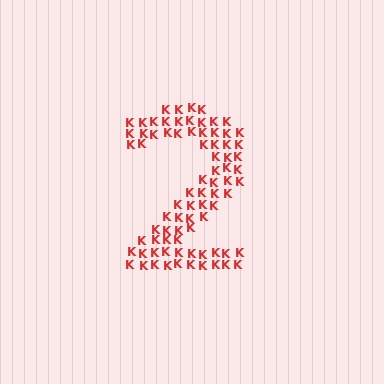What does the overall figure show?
The overall figure shows the digit 2.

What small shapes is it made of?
It is made of small letter K's.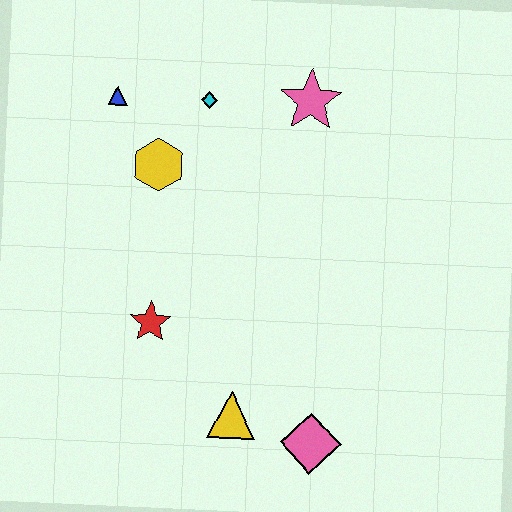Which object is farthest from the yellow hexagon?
The pink diamond is farthest from the yellow hexagon.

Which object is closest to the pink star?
The cyan diamond is closest to the pink star.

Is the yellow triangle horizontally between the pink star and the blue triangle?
Yes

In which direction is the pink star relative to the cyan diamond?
The pink star is to the right of the cyan diamond.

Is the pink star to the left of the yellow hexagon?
No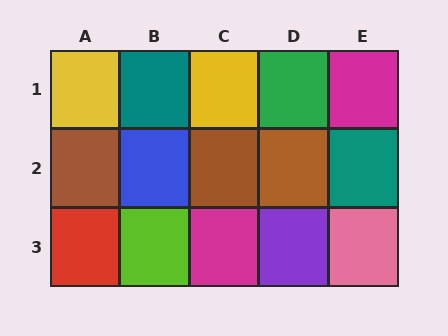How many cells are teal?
2 cells are teal.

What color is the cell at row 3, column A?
Red.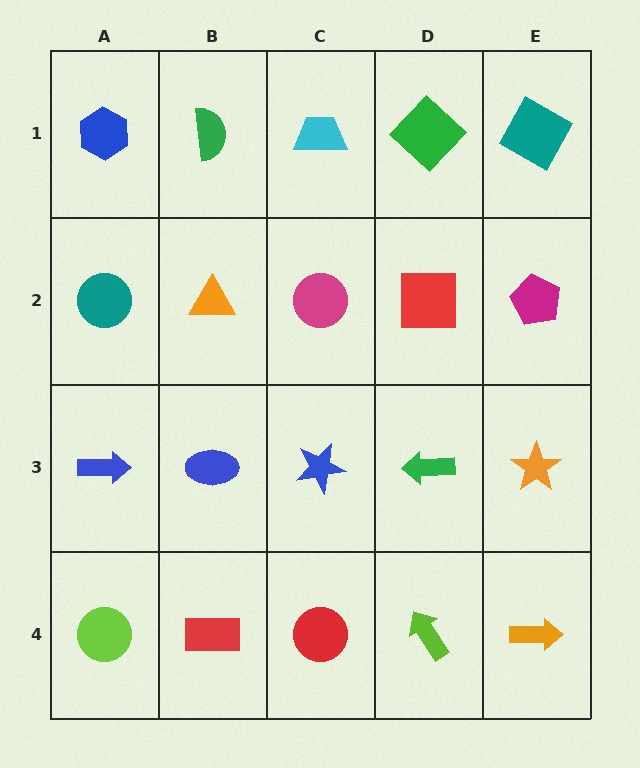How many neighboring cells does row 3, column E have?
3.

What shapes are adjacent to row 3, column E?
A magenta pentagon (row 2, column E), an orange arrow (row 4, column E), a green arrow (row 3, column D).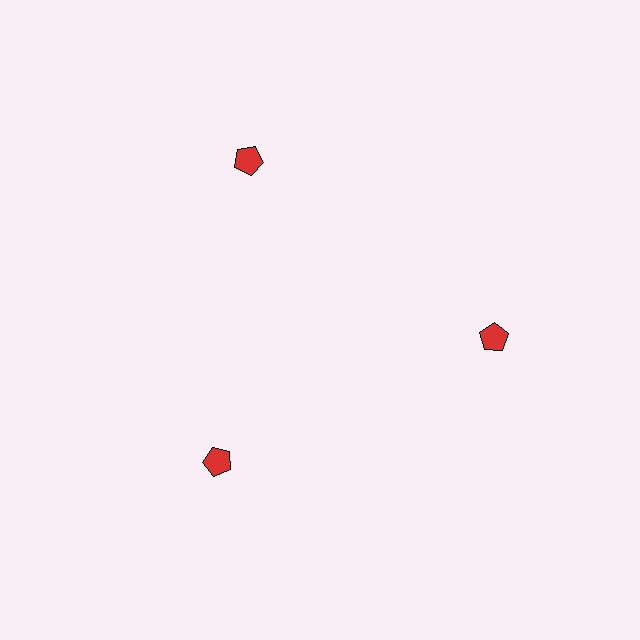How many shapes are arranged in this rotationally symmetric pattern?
There are 3 shapes, arranged in 3 groups of 1.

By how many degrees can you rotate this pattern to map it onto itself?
The pattern maps onto itself every 120 degrees of rotation.